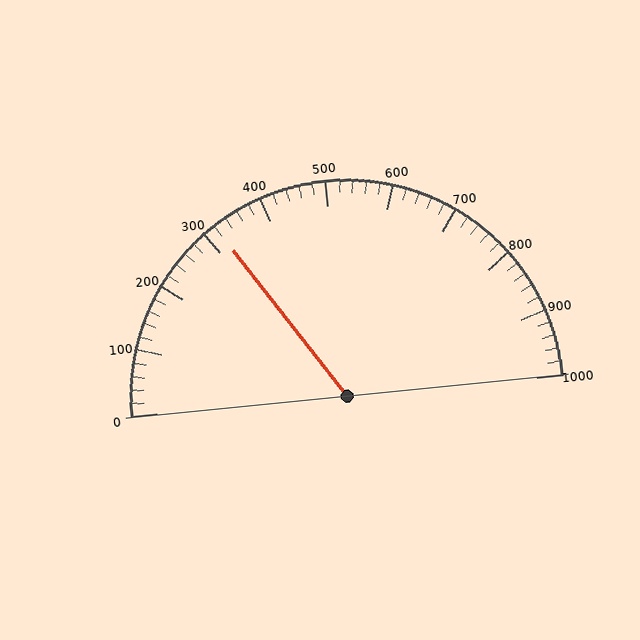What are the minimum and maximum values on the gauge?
The gauge ranges from 0 to 1000.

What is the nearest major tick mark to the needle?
The nearest major tick mark is 300.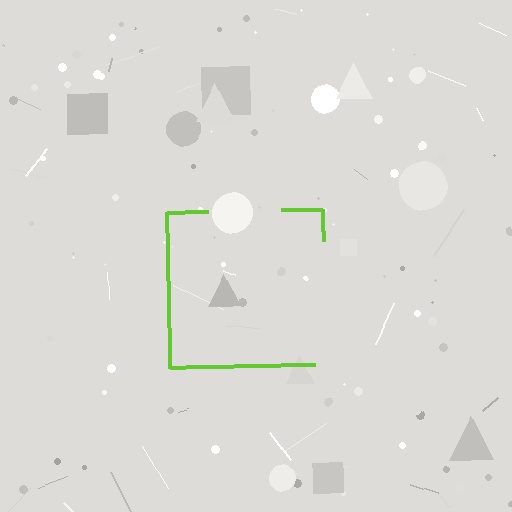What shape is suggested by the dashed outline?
The dashed outline suggests a square.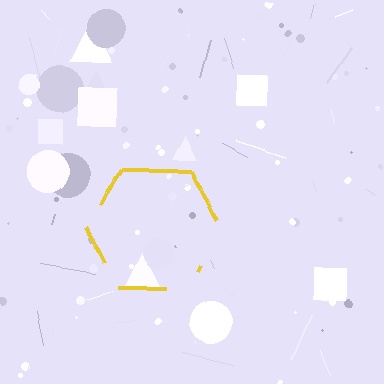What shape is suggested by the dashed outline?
The dashed outline suggests a hexagon.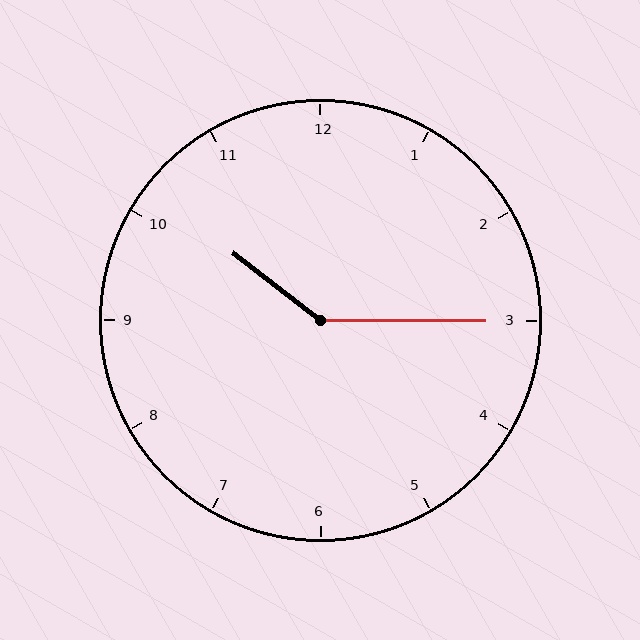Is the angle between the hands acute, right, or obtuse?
It is obtuse.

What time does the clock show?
10:15.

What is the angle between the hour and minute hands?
Approximately 142 degrees.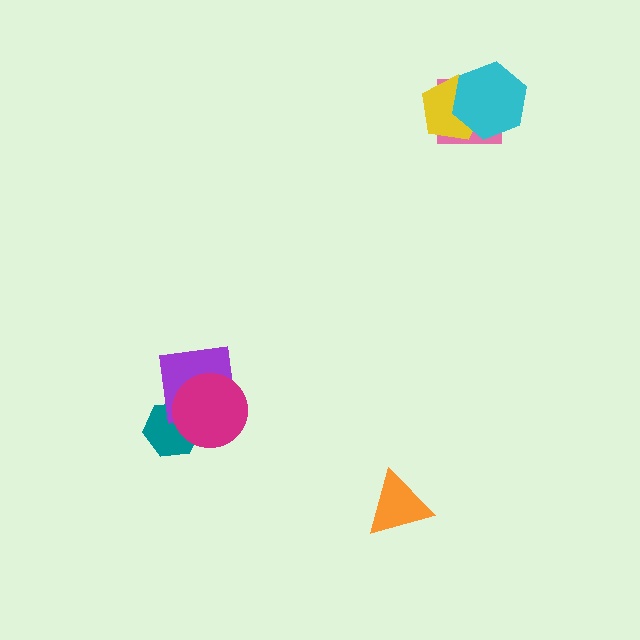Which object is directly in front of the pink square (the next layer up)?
The yellow pentagon is directly in front of the pink square.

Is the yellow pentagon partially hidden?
Yes, it is partially covered by another shape.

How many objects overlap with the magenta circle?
2 objects overlap with the magenta circle.